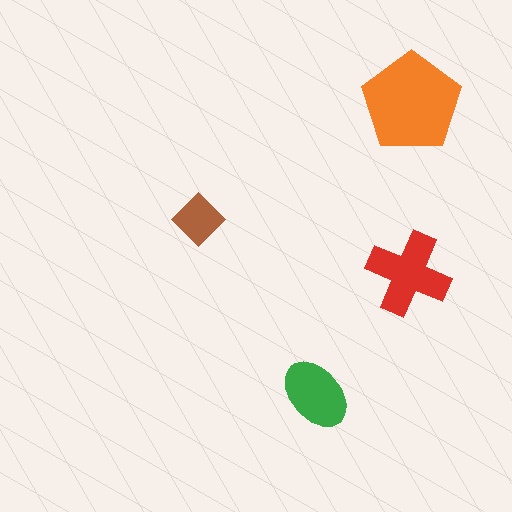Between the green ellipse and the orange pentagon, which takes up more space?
The orange pentagon.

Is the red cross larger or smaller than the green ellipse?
Larger.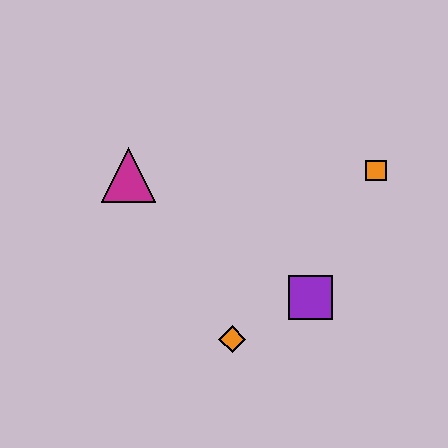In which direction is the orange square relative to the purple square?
The orange square is above the purple square.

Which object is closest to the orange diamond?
The purple square is closest to the orange diamond.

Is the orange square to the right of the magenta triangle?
Yes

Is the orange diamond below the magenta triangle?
Yes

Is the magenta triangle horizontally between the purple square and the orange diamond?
No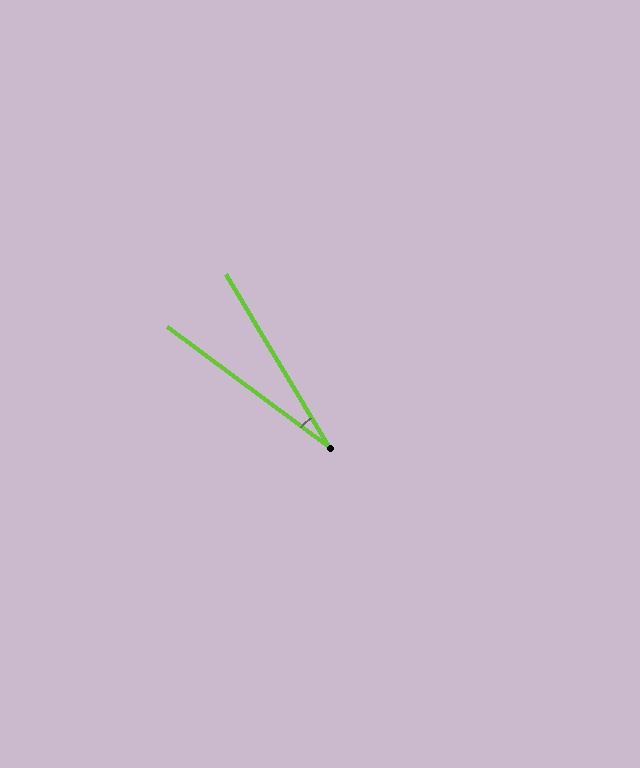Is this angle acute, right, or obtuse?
It is acute.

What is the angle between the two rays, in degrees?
Approximately 22 degrees.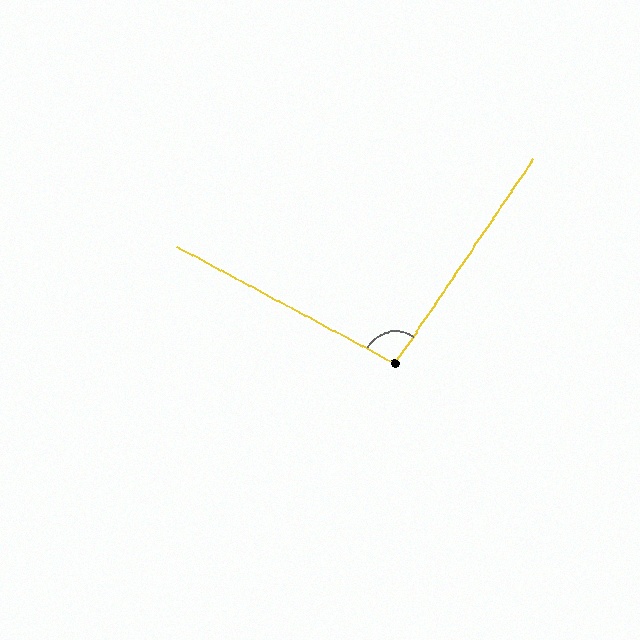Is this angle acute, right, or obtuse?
It is obtuse.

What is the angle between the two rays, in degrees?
Approximately 96 degrees.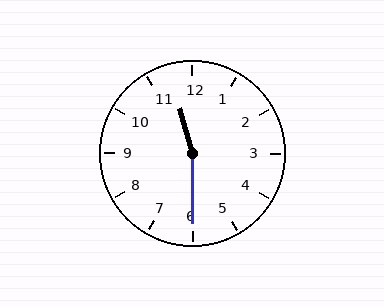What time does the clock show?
11:30.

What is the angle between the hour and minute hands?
Approximately 165 degrees.